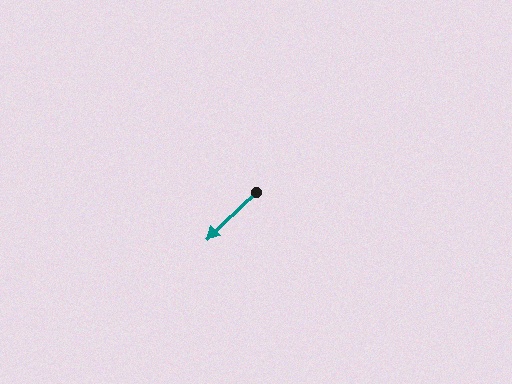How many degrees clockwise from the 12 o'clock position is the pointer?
Approximately 226 degrees.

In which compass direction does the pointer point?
Southwest.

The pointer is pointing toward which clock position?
Roughly 8 o'clock.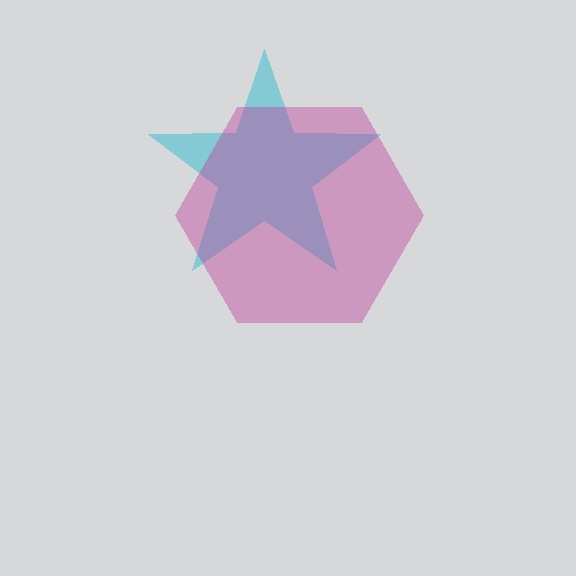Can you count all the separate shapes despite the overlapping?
Yes, there are 2 separate shapes.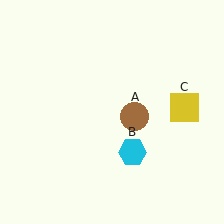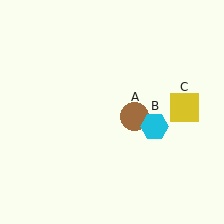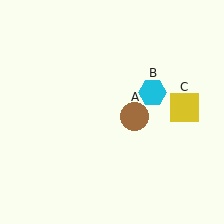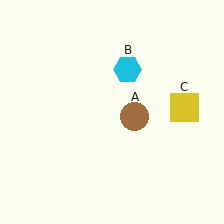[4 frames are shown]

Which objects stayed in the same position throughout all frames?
Brown circle (object A) and yellow square (object C) remained stationary.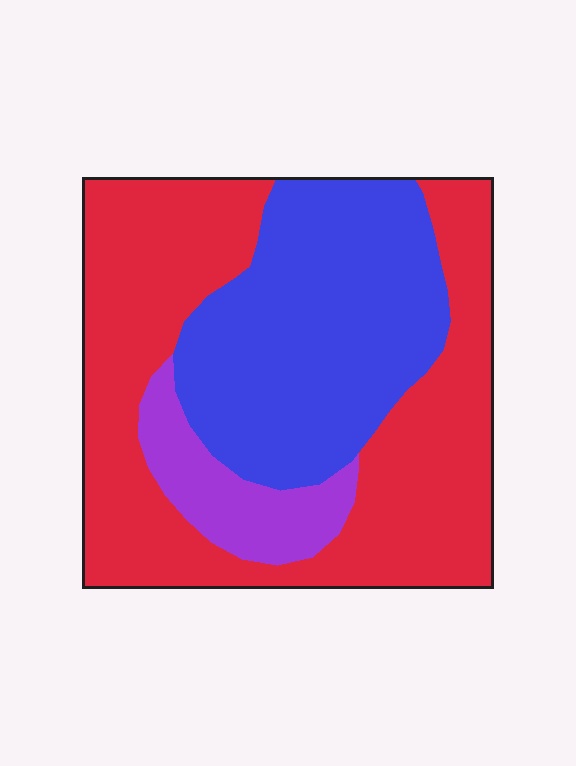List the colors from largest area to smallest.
From largest to smallest: red, blue, purple.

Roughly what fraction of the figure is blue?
Blue takes up between a quarter and a half of the figure.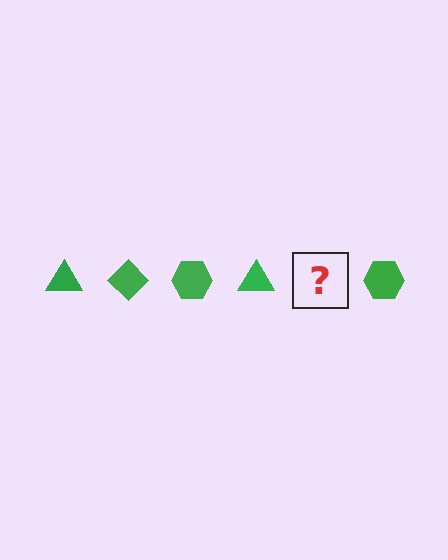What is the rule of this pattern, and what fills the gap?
The rule is that the pattern cycles through triangle, diamond, hexagon shapes in green. The gap should be filled with a green diamond.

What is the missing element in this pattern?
The missing element is a green diamond.